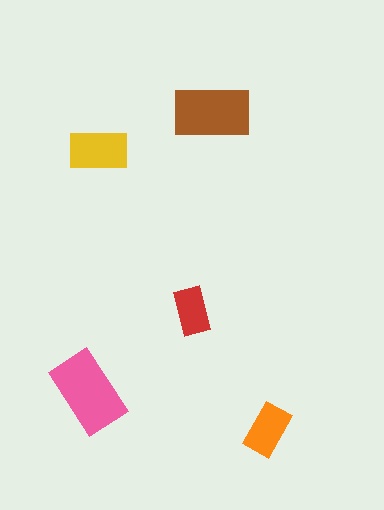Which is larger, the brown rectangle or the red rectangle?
The brown one.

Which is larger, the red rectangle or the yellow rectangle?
The yellow one.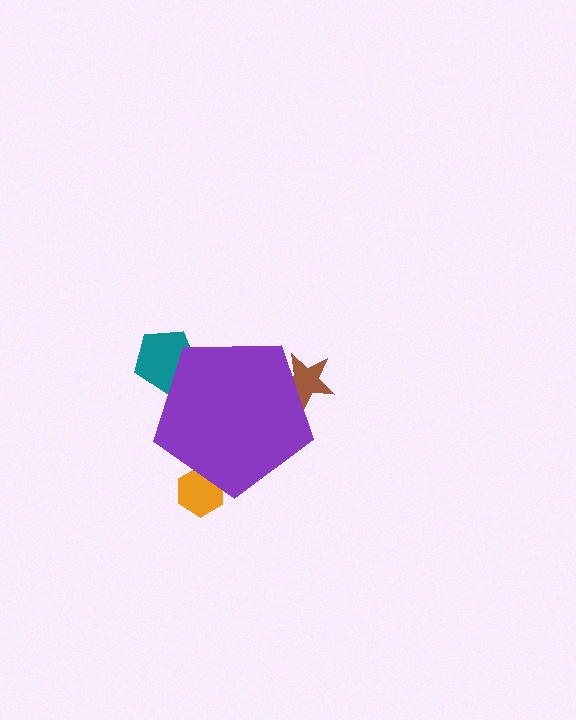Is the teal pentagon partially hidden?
Yes, the teal pentagon is partially hidden behind the purple pentagon.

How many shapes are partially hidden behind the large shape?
3 shapes are partially hidden.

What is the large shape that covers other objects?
A purple pentagon.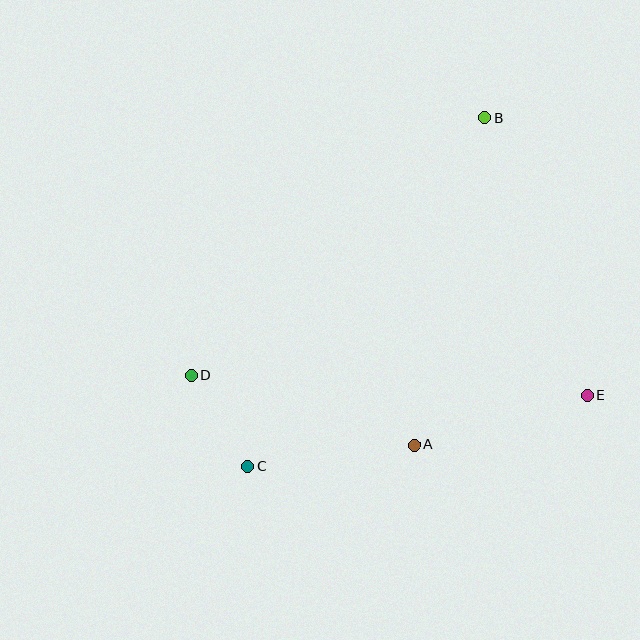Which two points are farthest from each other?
Points B and C are farthest from each other.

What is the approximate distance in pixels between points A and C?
The distance between A and C is approximately 168 pixels.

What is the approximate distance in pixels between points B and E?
The distance between B and E is approximately 295 pixels.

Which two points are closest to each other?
Points C and D are closest to each other.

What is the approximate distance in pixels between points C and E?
The distance between C and E is approximately 348 pixels.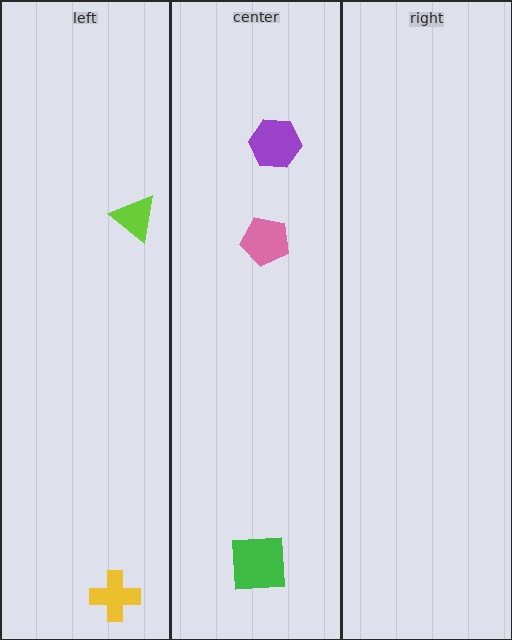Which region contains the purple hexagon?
The center region.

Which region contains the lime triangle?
The left region.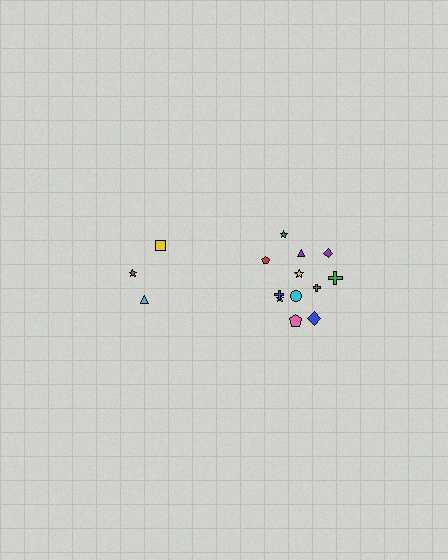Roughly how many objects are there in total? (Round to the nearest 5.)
Roughly 15 objects in total.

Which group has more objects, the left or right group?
The right group.